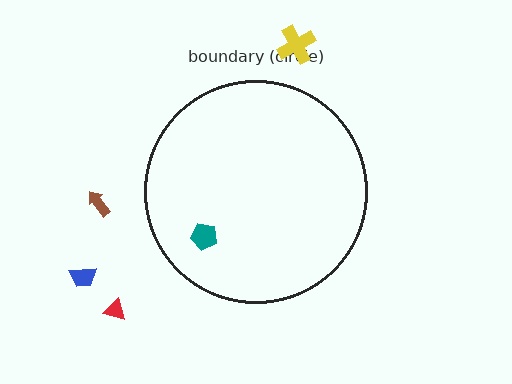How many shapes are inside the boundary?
1 inside, 4 outside.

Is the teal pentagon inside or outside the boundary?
Inside.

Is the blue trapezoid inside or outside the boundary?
Outside.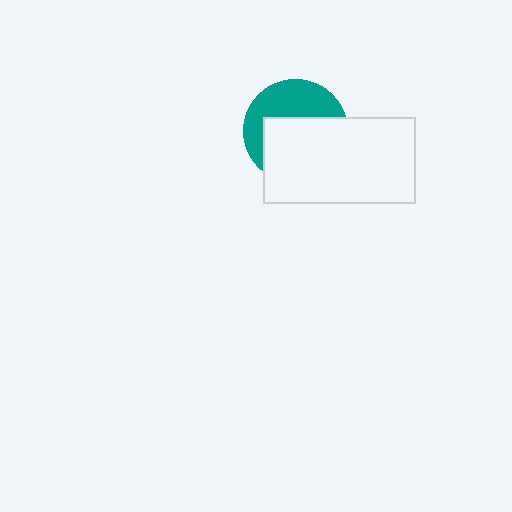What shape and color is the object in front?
The object in front is a white rectangle.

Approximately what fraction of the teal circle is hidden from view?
Roughly 56% of the teal circle is hidden behind the white rectangle.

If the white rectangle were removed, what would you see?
You would see the complete teal circle.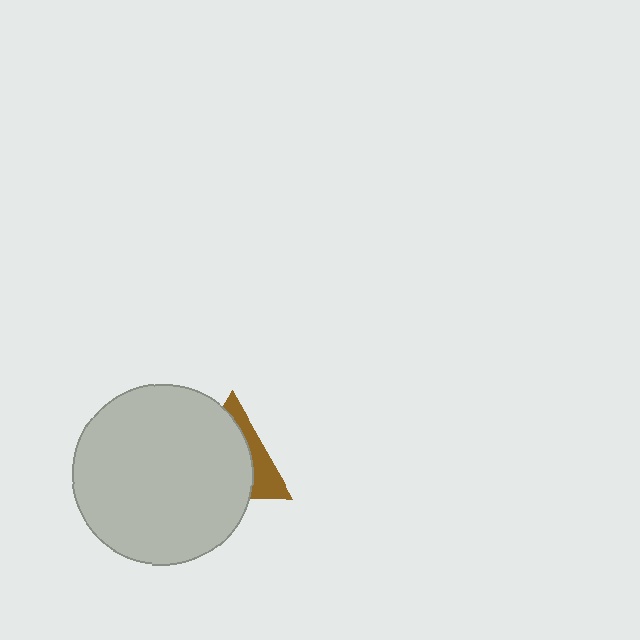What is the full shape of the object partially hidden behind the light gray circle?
The partially hidden object is a brown triangle.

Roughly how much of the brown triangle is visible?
A small part of it is visible (roughly 31%).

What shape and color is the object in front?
The object in front is a light gray circle.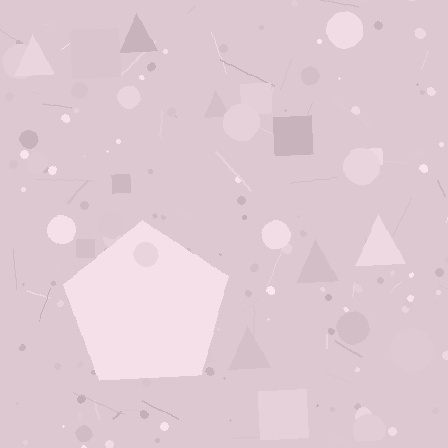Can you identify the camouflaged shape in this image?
The camouflaged shape is a pentagon.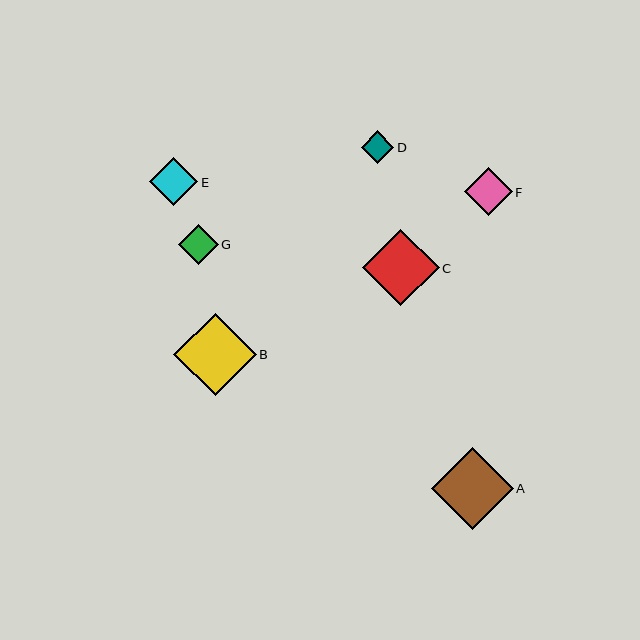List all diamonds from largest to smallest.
From largest to smallest: B, A, C, F, E, G, D.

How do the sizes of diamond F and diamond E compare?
Diamond F and diamond E are approximately the same size.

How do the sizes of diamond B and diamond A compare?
Diamond B and diamond A are approximately the same size.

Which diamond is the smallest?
Diamond D is the smallest with a size of approximately 33 pixels.